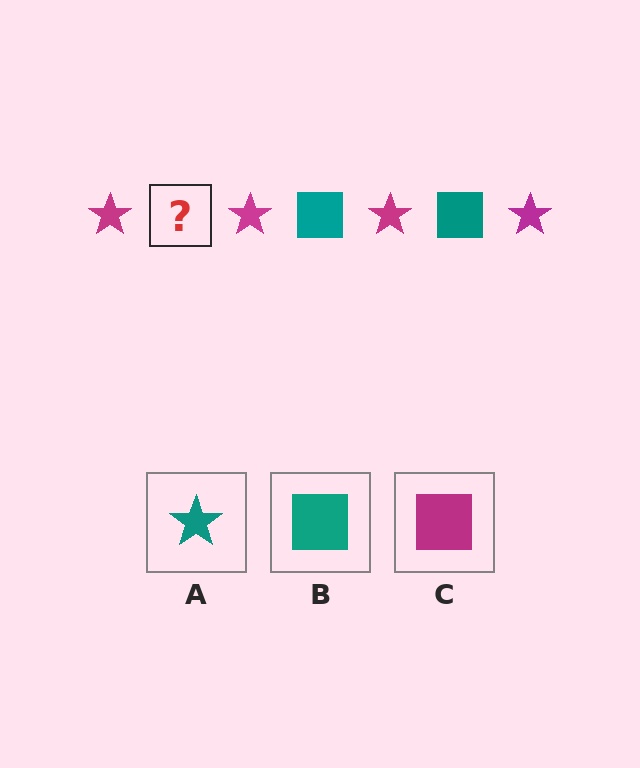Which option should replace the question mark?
Option B.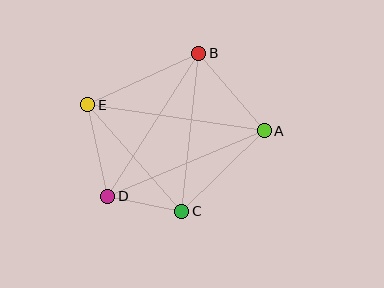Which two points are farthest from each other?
Points A and E are farthest from each other.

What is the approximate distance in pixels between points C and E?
The distance between C and E is approximately 142 pixels.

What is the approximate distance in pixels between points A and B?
The distance between A and B is approximately 102 pixels.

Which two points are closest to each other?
Points C and D are closest to each other.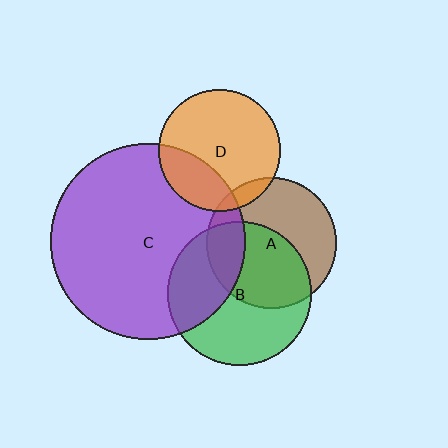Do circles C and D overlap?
Yes.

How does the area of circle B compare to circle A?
Approximately 1.2 times.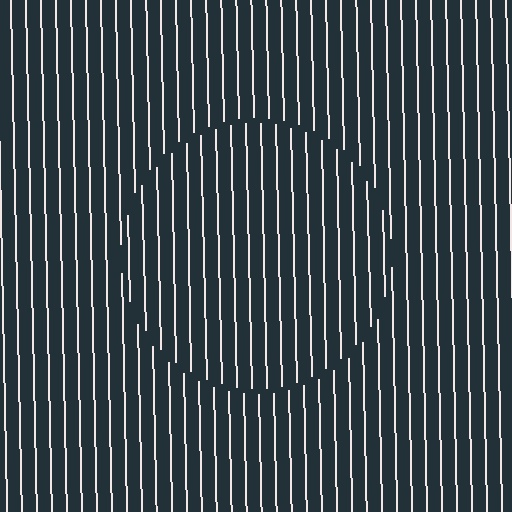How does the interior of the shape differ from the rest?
The interior of the shape contains the same grating, shifted by half a period — the contour is defined by the phase discontinuity where line-ends from the inner and outer gratings abut.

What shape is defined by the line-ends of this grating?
An illusory circle. The interior of the shape contains the same grating, shifted by half a period — the contour is defined by the phase discontinuity where line-ends from the inner and outer gratings abut.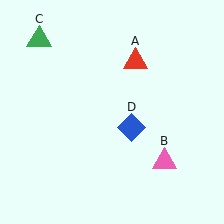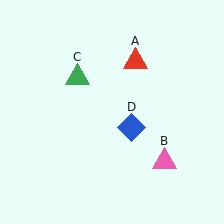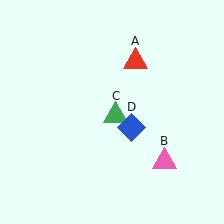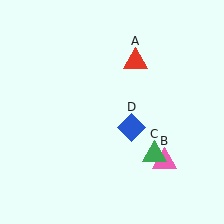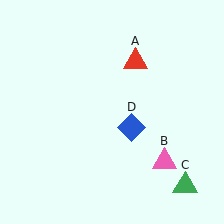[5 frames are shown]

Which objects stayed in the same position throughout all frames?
Red triangle (object A) and pink triangle (object B) and blue diamond (object D) remained stationary.